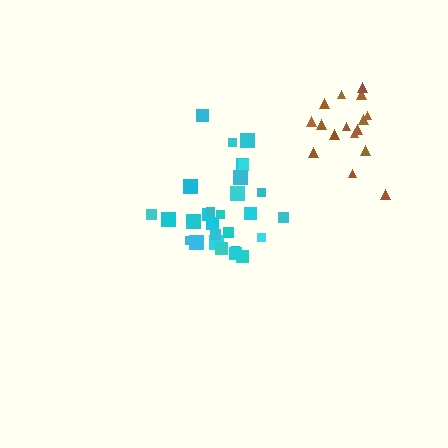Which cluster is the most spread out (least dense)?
Brown.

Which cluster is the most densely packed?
Cyan.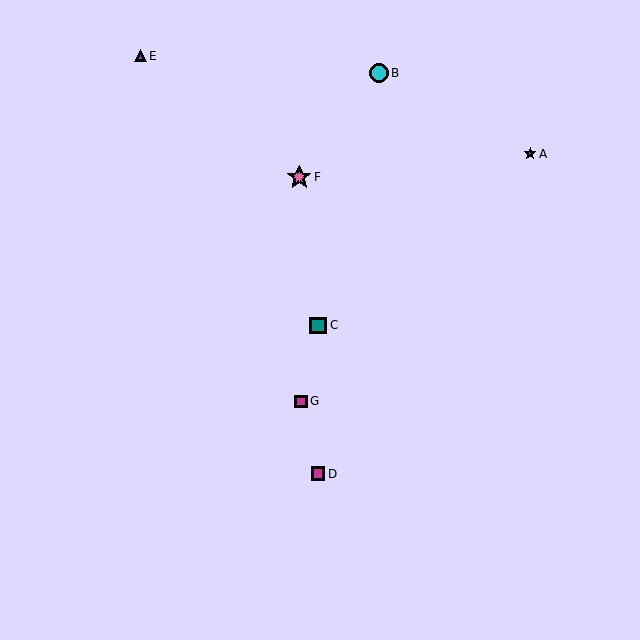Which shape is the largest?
The pink star (labeled F) is the largest.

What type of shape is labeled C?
Shape C is a teal square.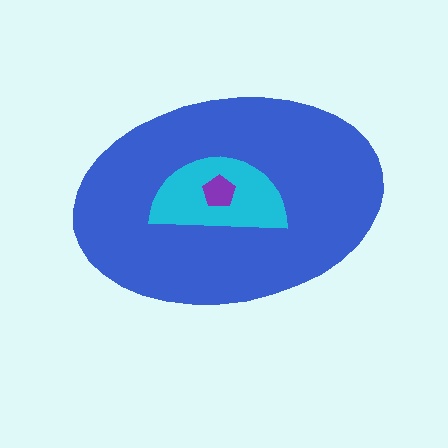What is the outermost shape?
The blue ellipse.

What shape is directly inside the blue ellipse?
The cyan semicircle.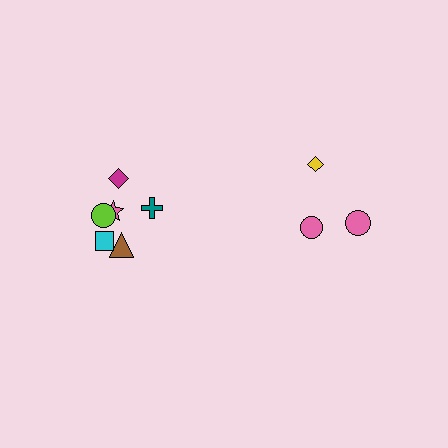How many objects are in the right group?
There are 3 objects.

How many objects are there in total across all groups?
There are 9 objects.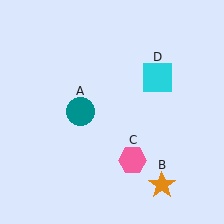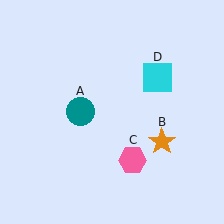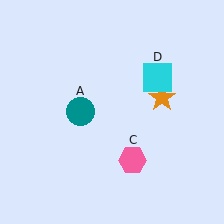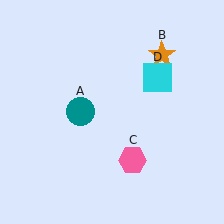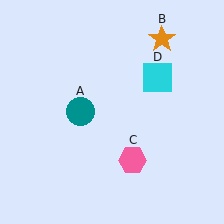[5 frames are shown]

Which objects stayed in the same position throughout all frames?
Teal circle (object A) and pink hexagon (object C) and cyan square (object D) remained stationary.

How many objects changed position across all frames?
1 object changed position: orange star (object B).